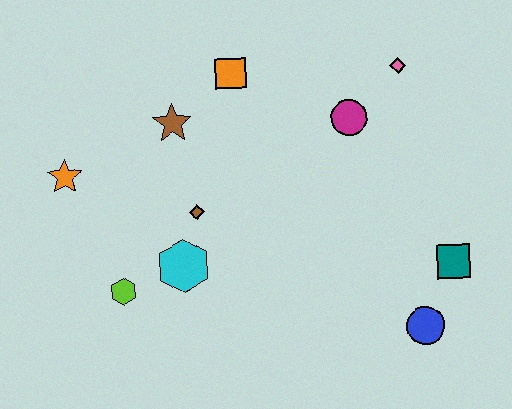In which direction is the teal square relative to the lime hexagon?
The teal square is to the right of the lime hexagon.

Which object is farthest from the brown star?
The blue circle is farthest from the brown star.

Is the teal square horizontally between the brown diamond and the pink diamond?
No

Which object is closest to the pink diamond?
The magenta circle is closest to the pink diamond.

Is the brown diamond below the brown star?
Yes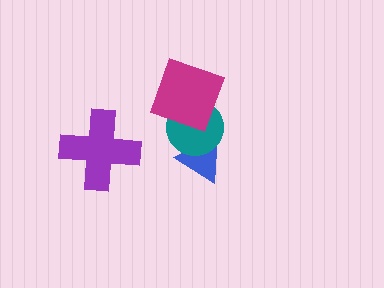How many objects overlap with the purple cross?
0 objects overlap with the purple cross.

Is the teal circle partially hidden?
Yes, it is partially covered by another shape.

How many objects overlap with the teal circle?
2 objects overlap with the teal circle.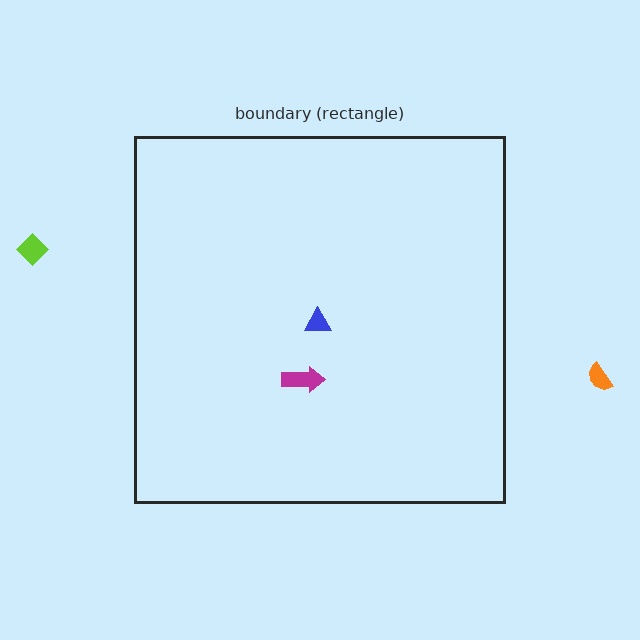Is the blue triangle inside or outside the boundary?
Inside.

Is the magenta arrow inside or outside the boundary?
Inside.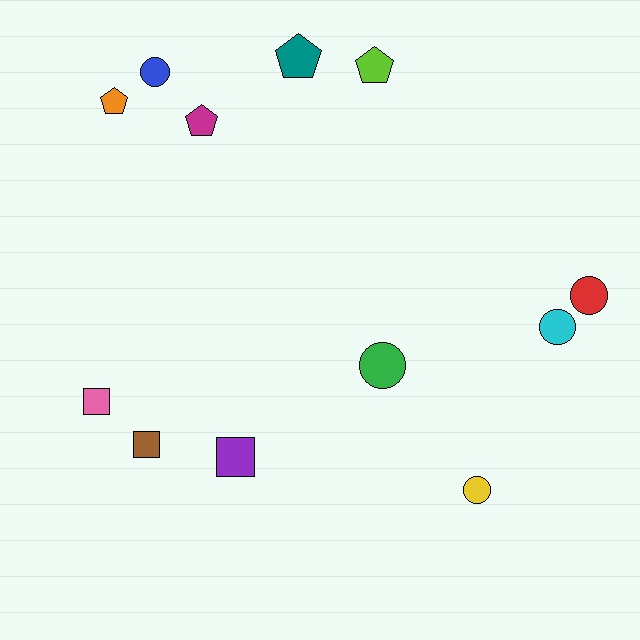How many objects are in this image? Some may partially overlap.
There are 12 objects.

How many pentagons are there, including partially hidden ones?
There are 4 pentagons.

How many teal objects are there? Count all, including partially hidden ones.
There is 1 teal object.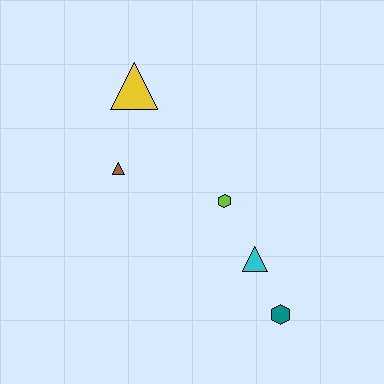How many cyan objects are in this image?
There is 1 cyan object.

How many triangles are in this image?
There are 3 triangles.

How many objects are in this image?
There are 5 objects.